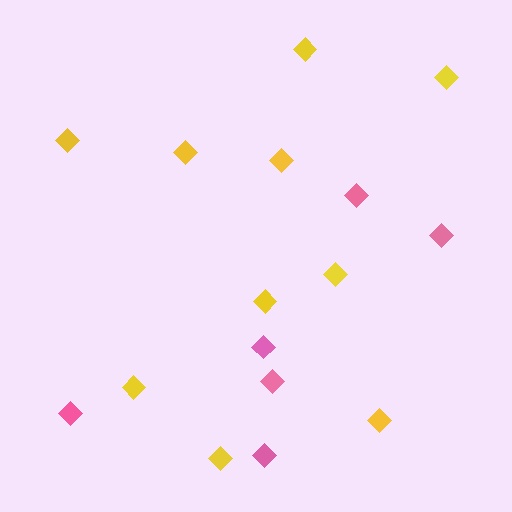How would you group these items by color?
There are 2 groups: one group of pink diamonds (6) and one group of yellow diamonds (10).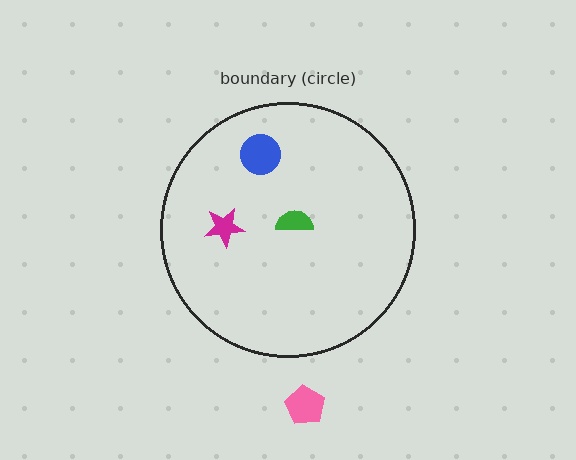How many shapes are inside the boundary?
3 inside, 1 outside.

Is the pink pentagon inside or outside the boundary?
Outside.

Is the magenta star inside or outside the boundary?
Inside.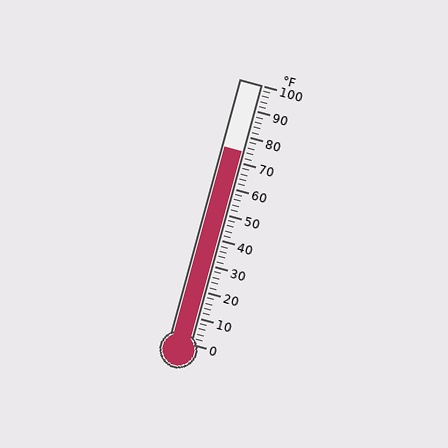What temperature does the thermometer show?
The thermometer shows approximately 74°F.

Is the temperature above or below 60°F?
The temperature is above 60°F.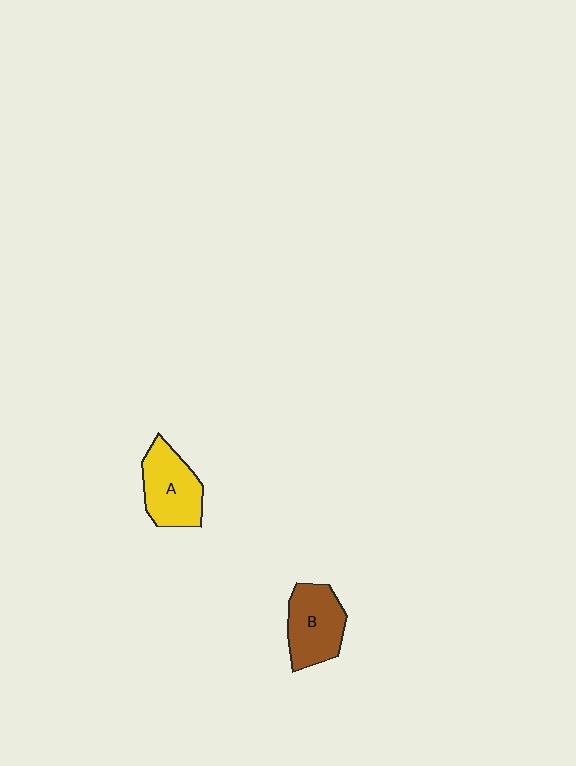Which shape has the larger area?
Shape A (yellow).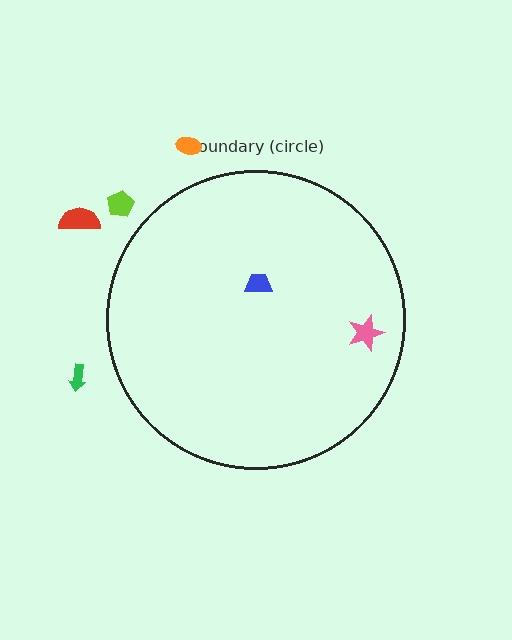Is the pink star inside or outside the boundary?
Inside.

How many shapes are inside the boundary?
2 inside, 4 outside.